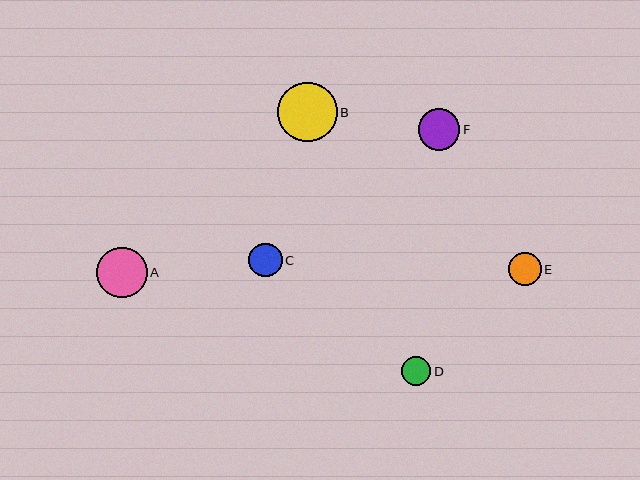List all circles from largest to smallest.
From largest to smallest: B, A, F, C, E, D.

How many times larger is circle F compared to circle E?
Circle F is approximately 1.3 times the size of circle E.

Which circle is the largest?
Circle B is the largest with a size of approximately 59 pixels.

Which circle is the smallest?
Circle D is the smallest with a size of approximately 29 pixels.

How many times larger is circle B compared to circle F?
Circle B is approximately 1.4 times the size of circle F.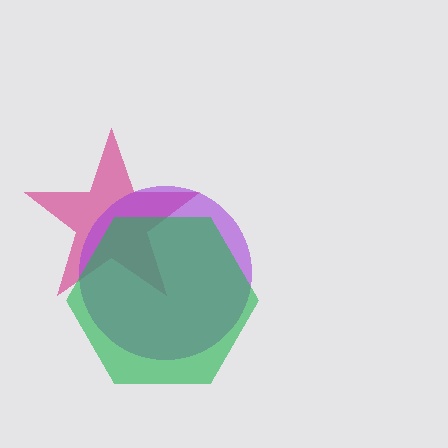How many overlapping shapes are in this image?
There are 3 overlapping shapes in the image.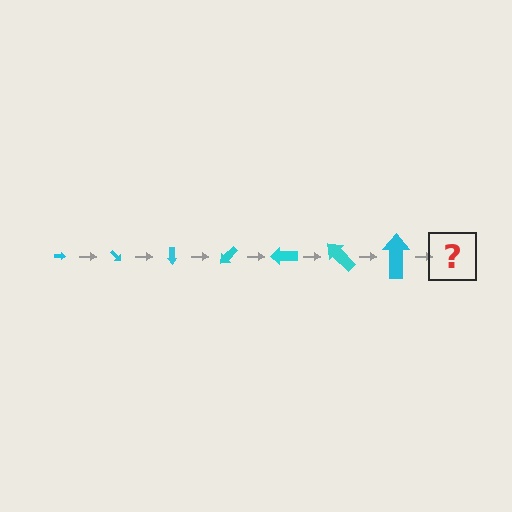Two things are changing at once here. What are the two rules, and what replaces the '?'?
The two rules are that the arrow grows larger each step and it rotates 45 degrees each step. The '?' should be an arrow, larger than the previous one and rotated 315 degrees from the start.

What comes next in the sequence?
The next element should be an arrow, larger than the previous one and rotated 315 degrees from the start.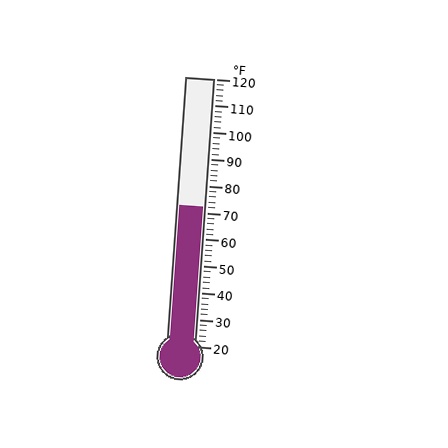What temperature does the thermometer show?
The thermometer shows approximately 72°F.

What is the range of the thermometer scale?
The thermometer scale ranges from 20°F to 120°F.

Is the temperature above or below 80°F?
The temperature is below 80°F.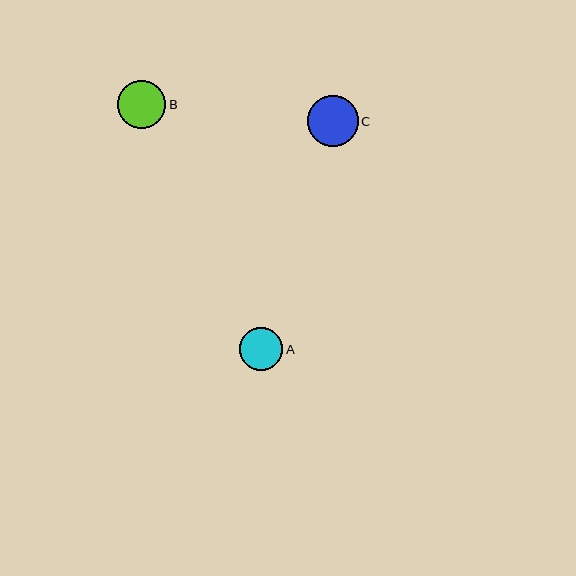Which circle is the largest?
Circle C is the largest with a size of approximately 51 pixels.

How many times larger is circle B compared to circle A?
Circle B is approximately 1.1 times the size of circle A.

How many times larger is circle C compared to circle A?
Circle C is approximately 1.2 times the size of circle A.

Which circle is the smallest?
Circle A is the smallest with a size of approximately 43 pixels.